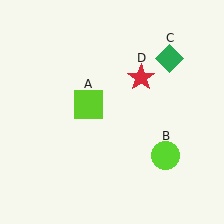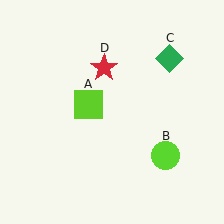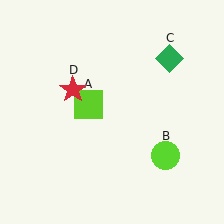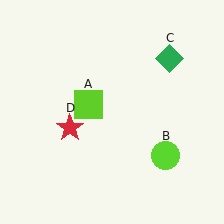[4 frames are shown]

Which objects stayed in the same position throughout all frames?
Lime square (object A) and lime circle (object B) and green diamond (object C) remained stationary.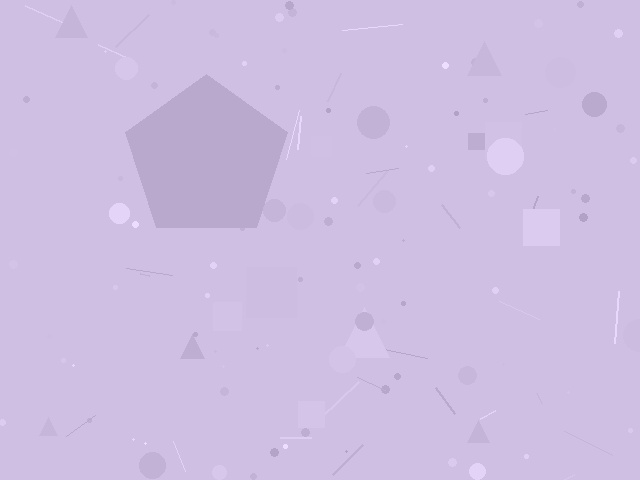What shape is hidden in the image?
A pentagon is hidden in the image.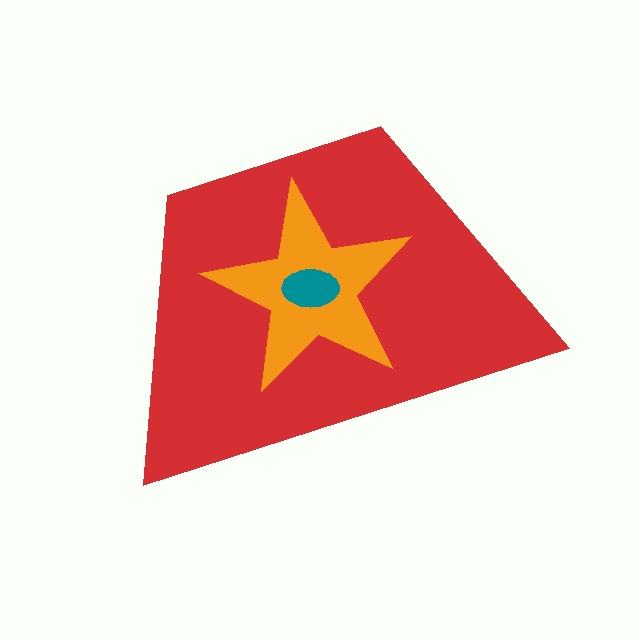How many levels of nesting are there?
3.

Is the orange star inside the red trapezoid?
Yes.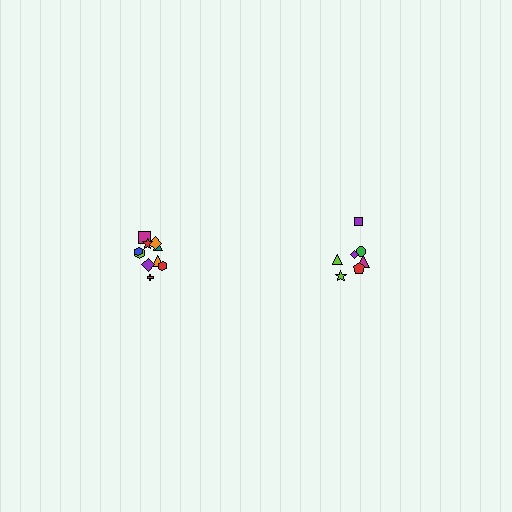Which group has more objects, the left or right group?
The left group.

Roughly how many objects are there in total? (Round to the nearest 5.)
Roughly 15 objects in total.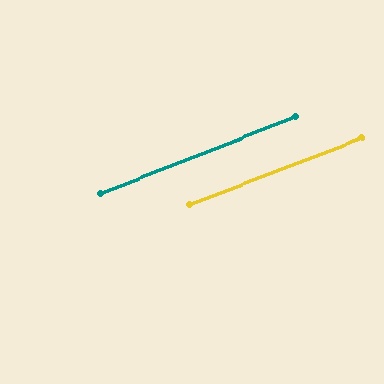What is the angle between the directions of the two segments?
Approximately 1 degree.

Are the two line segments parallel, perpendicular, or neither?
Parallel — their directions differ by only 0.5°.